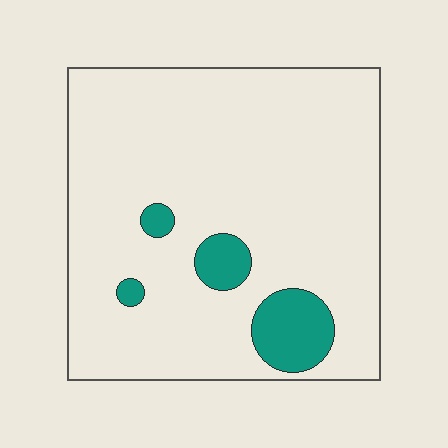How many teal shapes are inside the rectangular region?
4.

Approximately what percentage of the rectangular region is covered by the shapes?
Approximately 10%.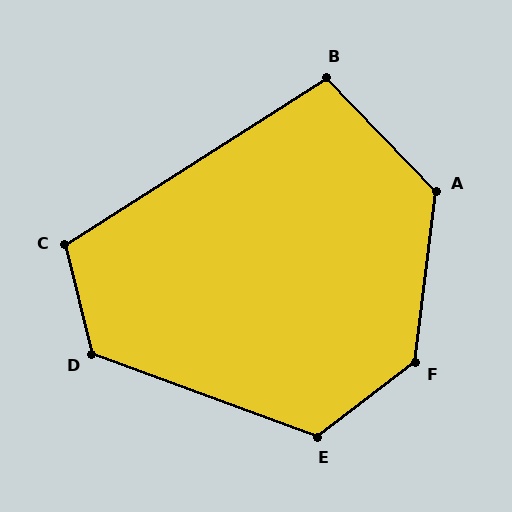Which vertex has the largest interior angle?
F, at approximately 135 degrees.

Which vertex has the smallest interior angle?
B, at approximately 101 degrees.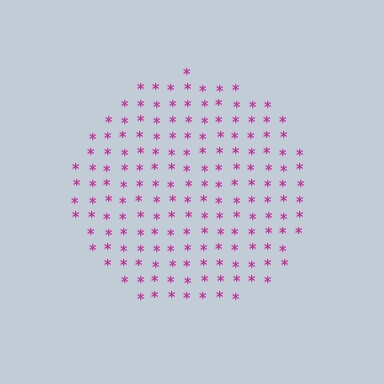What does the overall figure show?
The overall figure shows a circle.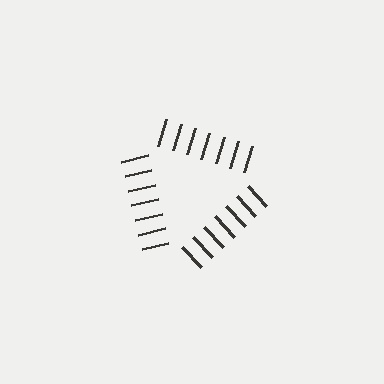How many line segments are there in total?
21 — 7 along each of the 3 edges.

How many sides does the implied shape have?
3 sides — the line-ends trace a triangle.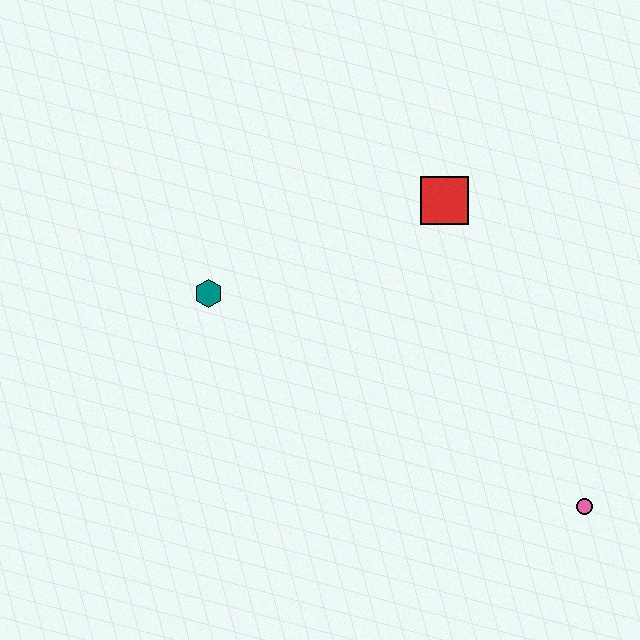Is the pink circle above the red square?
No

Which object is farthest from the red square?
The pink circle is farthest from the red square.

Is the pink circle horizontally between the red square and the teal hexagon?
No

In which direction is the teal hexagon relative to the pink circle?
The teal hexagon is to the left of the pink circle.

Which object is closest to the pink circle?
The red square is closest to the pink circle.